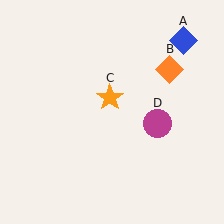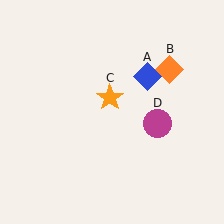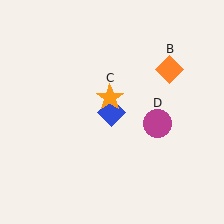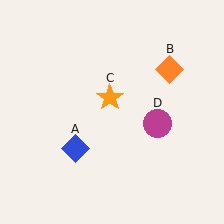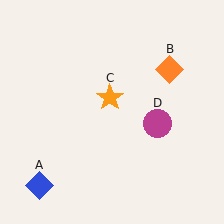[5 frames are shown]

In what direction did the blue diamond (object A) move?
The blue diamond (object A) moved down and to the left.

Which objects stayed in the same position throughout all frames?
Orange diamond (object B) and orange star (object C) and magenta circle (object D) remained stationary.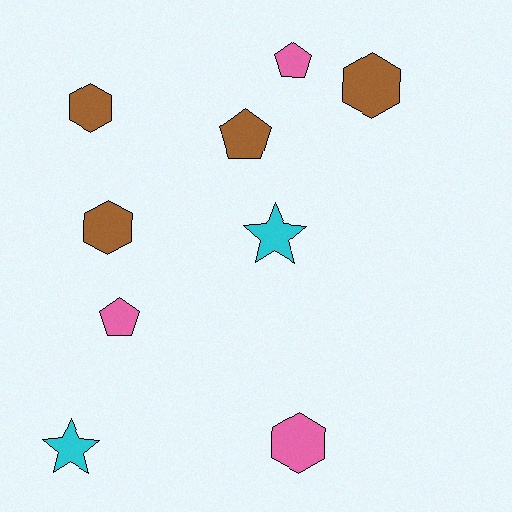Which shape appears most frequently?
Hexagon, with 4 objects.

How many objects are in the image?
There are 9 objects.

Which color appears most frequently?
Brown, with 4 objects.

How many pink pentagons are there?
There are 2 pink pentagons.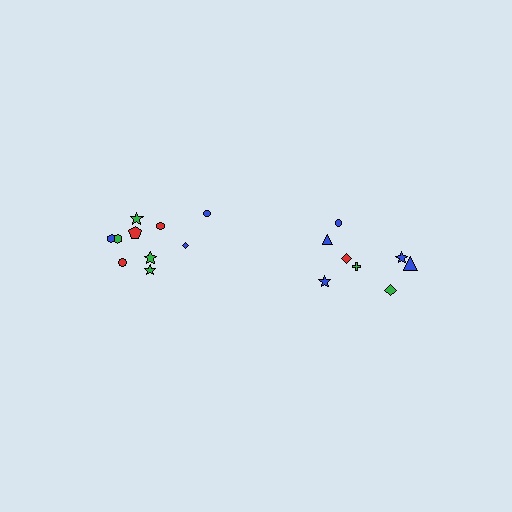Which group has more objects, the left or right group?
The left group.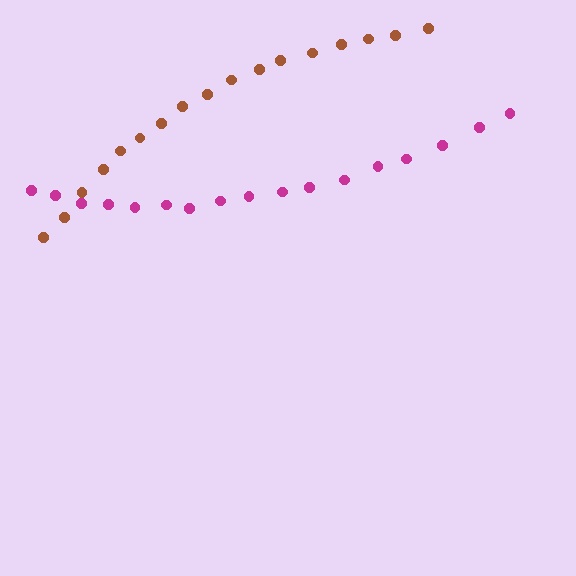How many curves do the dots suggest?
There are 2 distinct paths.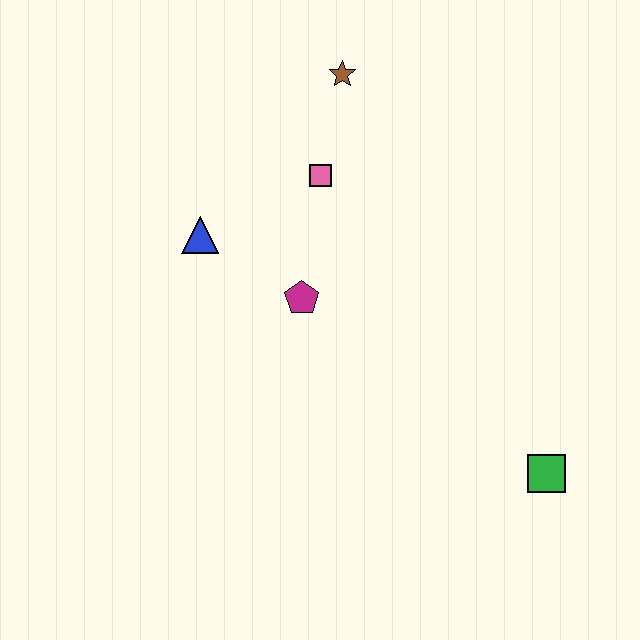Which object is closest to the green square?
The magenta pentagon is closest to the green square.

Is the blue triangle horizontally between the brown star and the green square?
No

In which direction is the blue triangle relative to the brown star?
The blue triangle is below the brown star.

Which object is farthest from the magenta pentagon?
The green square is farthest from the magenta pentagon.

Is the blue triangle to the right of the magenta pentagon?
No